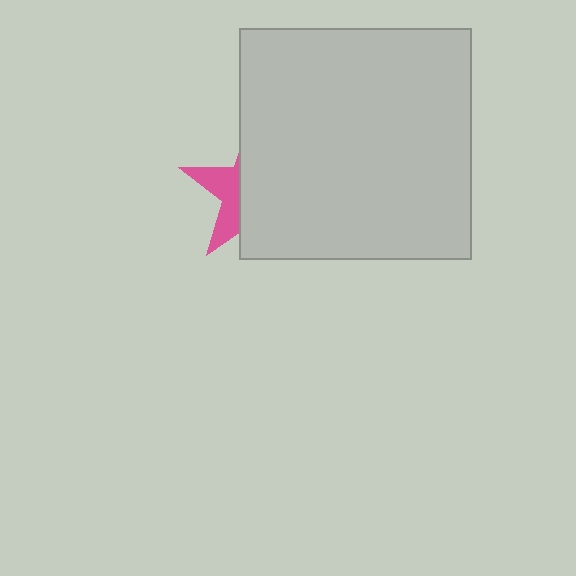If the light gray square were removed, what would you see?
You would see the complete pink star.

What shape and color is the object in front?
The object in front is a light gray square.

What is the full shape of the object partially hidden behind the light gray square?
The partially hidden object is a pink star.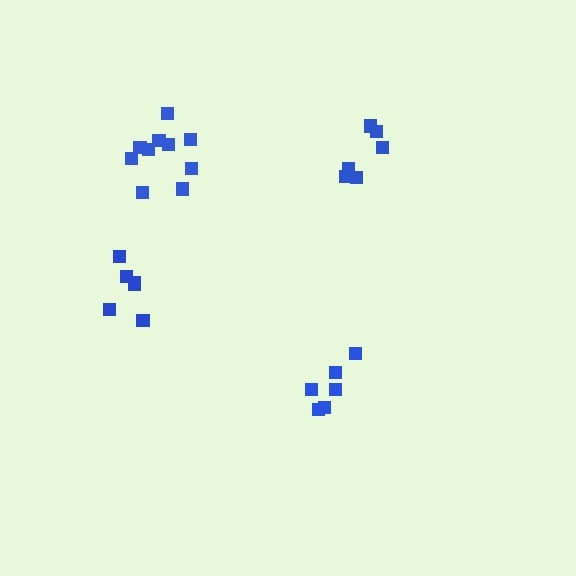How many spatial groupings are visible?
There are 4 spatial groupings.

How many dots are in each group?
Group 1: 6 dots, Group 2: 6 dots, Group 3: 10 dots, Group 4: 6 dots (28 total).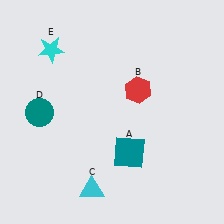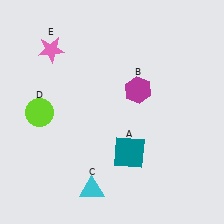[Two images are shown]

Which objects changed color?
B changed from red to magenta. D changed from teal to lime. E changed from cyan to pink.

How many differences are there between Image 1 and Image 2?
There are 3 differences between the two images.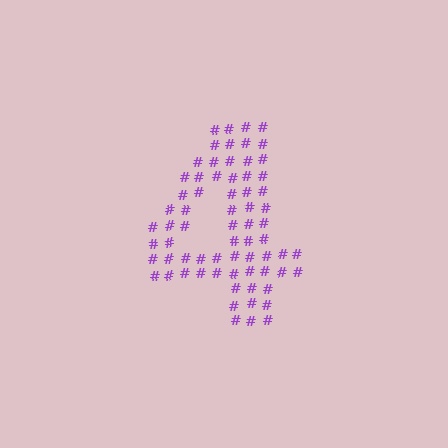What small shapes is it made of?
It is made of small hash symbols.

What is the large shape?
The large shape is the digit 4.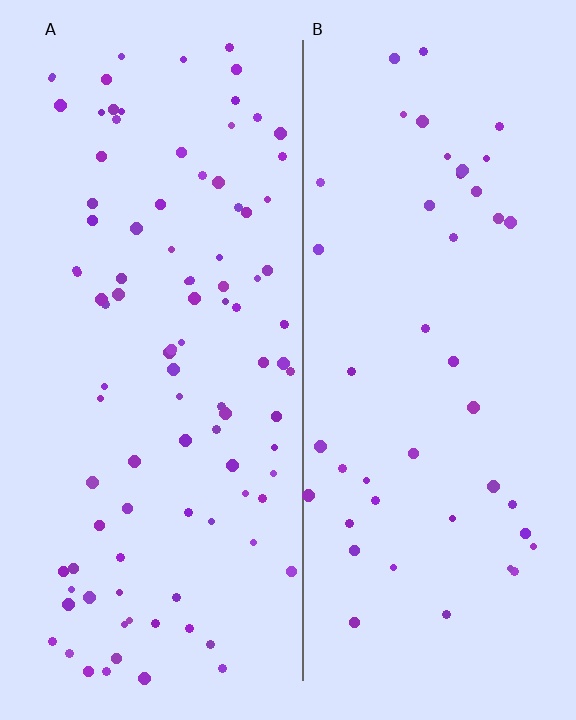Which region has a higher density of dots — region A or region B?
A (the left).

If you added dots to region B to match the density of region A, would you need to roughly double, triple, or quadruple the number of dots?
Approximately double.